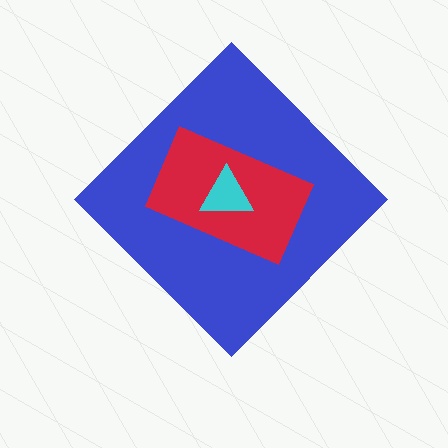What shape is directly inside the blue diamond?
The red rectangle.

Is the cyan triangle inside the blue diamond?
Yes.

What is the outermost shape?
The blue diamond.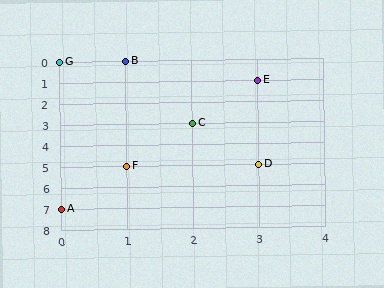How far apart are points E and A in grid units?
Points E and A are 3 columns and 6 rows apart (about 6.7 grid units diagonally).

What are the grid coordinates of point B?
Point B is at grid coordinates (1, 0).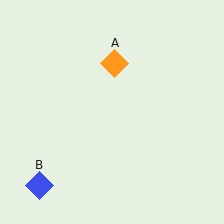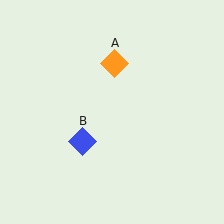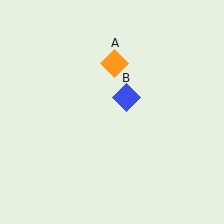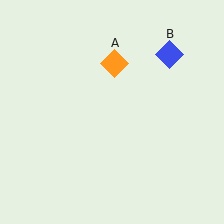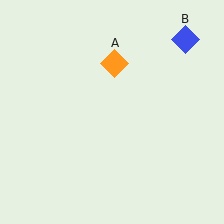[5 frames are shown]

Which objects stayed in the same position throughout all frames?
Orange diamond (object A) remained stationary.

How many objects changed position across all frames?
1 object changed position: blue diamond (object B).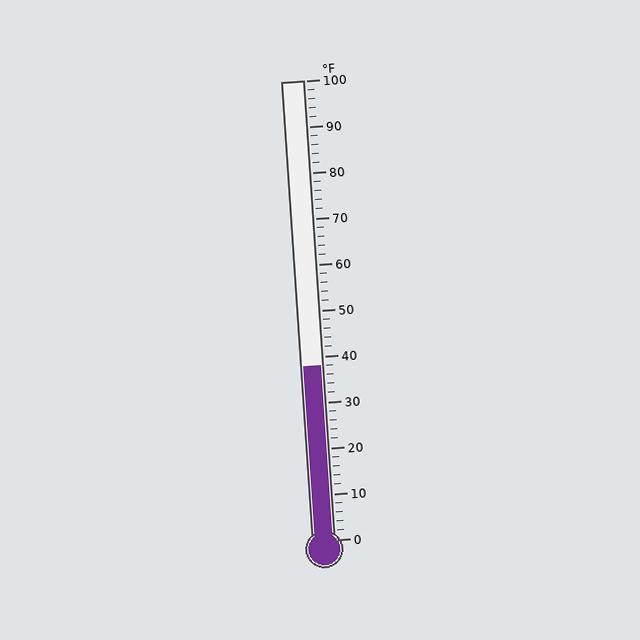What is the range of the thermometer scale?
The thermometer scale ranges from 0°F to 100°F.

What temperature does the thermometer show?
The thermometer shows approximately 38°F.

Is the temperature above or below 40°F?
The temperature is below 40°F.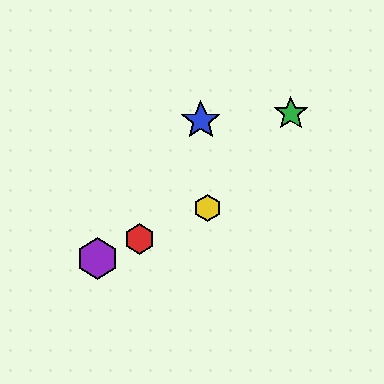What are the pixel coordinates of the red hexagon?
The red hexagon is at (139, 239).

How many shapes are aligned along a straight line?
3 shapes (the red hexagon, the yellow hexagon, the purple hexagon) are aligned along a straight line.